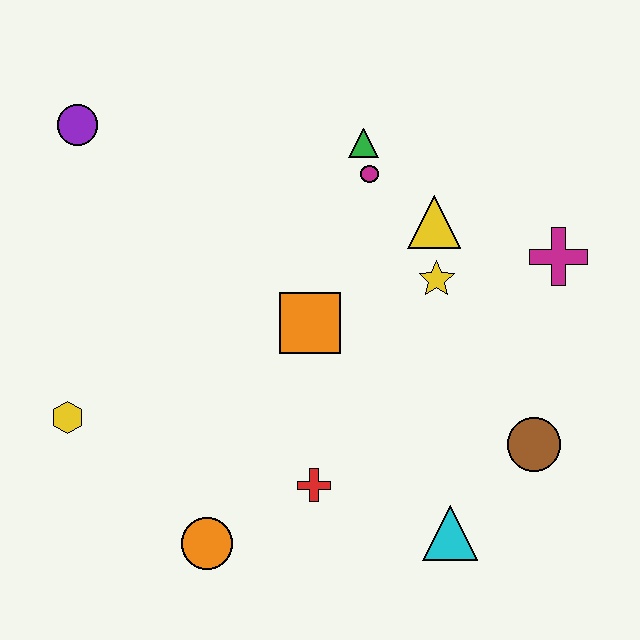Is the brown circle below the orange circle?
No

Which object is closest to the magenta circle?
The green triangle is closest to the magenta circle.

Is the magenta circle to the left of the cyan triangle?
Yes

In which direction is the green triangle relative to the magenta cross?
The green triangle is to the left of the magenta cross.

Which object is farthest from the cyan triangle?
The purple circle is farthest from the cyan triangle.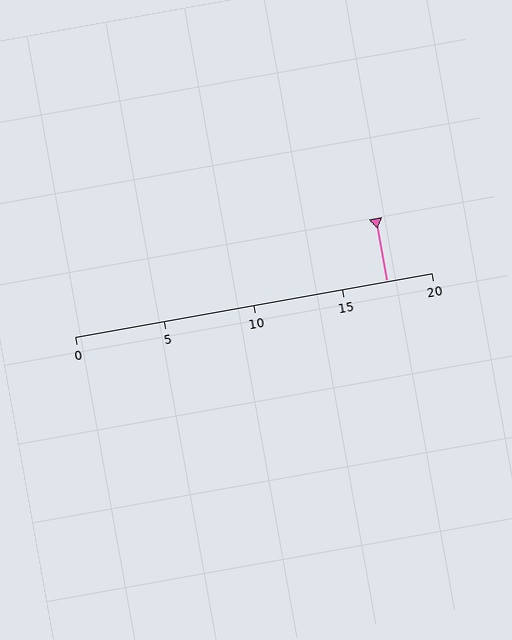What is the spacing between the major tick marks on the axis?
The major ticks are spaced 5 apart.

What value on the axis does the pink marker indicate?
The marker indicates approximately 17.5.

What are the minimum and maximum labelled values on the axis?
The axis runs from 0 to 20.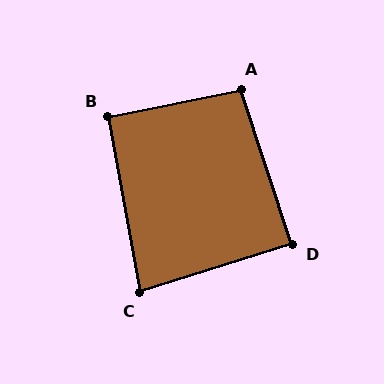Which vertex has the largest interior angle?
A, at approximately 97 degrees.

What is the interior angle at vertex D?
Approximately 89 degrees (approximately right).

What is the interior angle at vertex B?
Approximately 91 degrees (approximately right).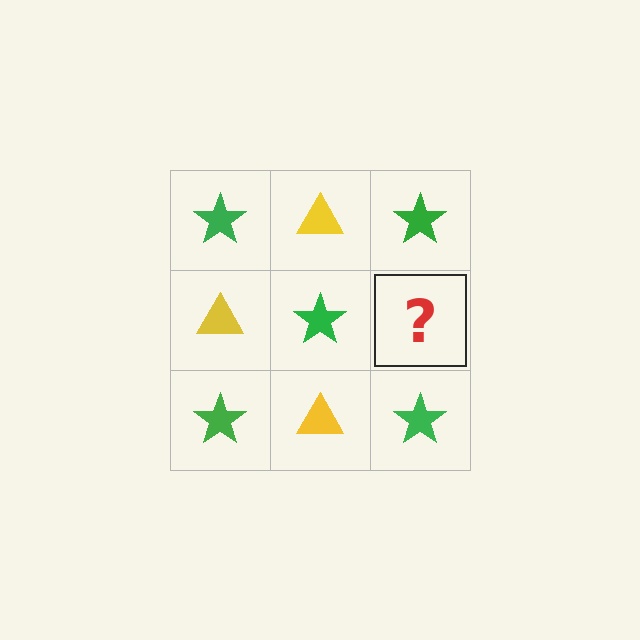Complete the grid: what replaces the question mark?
The question mark should be replaced with a yellow triangle.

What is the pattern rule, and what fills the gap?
The rule is that it alternates green star and yellow triangle in a checkerboard pattern. The gap should be filled with a yellow triangle.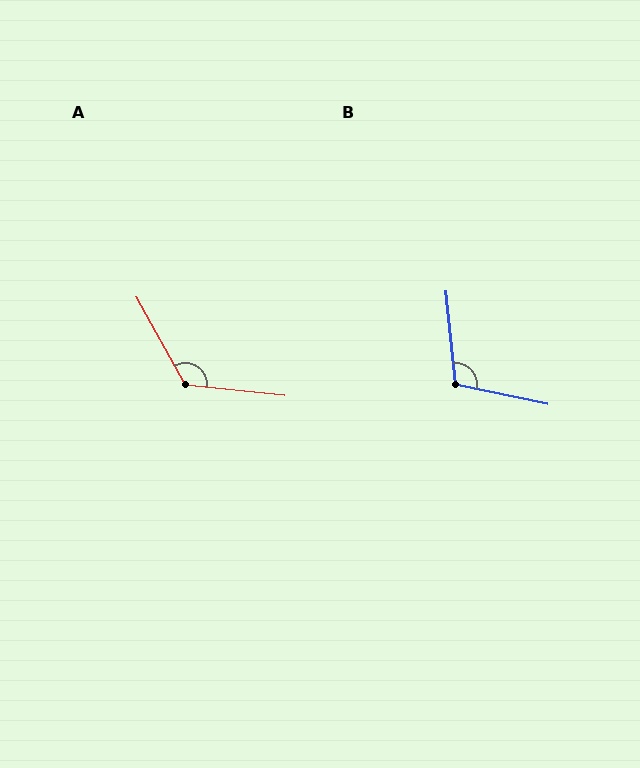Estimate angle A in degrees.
Approximately 125 degrees.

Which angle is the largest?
A, at approximately 125 degrees.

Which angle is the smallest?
B, at approximately 107 degrees.